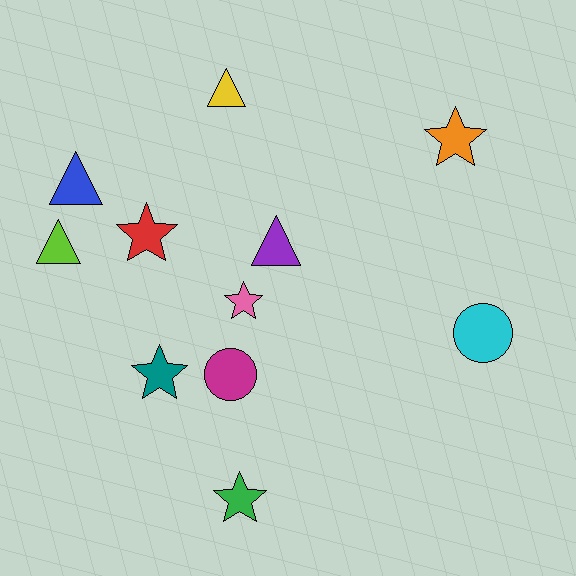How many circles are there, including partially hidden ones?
There are 2 circles.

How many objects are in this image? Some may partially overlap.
There are 11 objects.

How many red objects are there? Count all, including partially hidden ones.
There is 1 red object.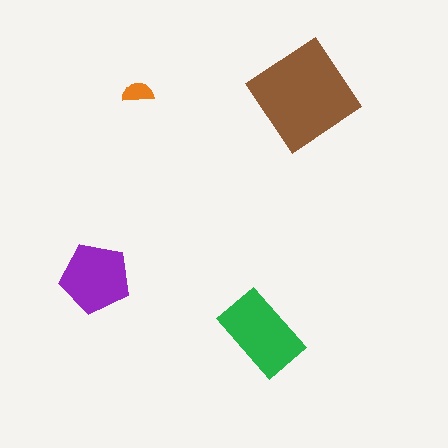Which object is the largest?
The brown diamond.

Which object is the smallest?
The orange semicircle.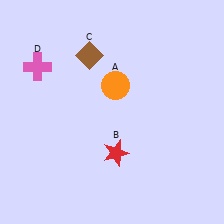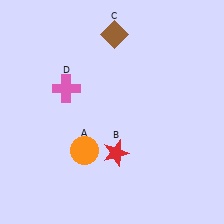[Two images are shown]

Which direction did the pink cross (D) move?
The pink cross (D) moved right.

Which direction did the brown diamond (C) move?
The brown diamond (C) moved right.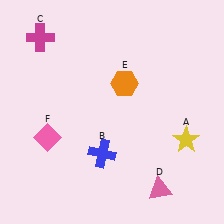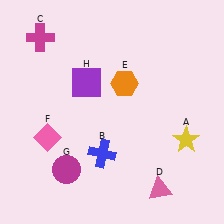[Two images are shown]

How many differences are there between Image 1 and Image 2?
There are 2 differences between the two images.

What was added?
A magenta circle (G), a purple square (H) were added in Image 2.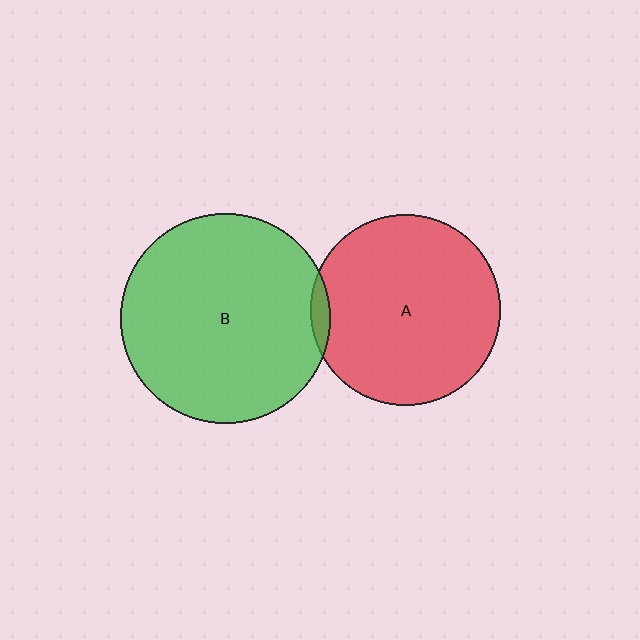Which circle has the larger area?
Circle B (green).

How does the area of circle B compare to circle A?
Approximately 1.2 times.